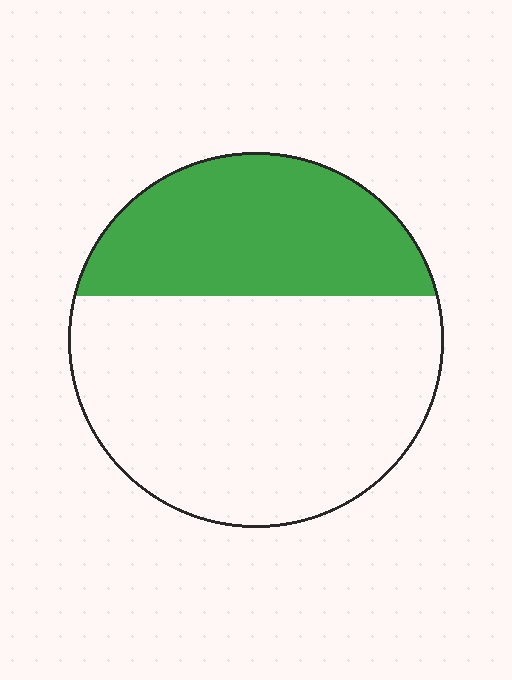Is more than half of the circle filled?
No.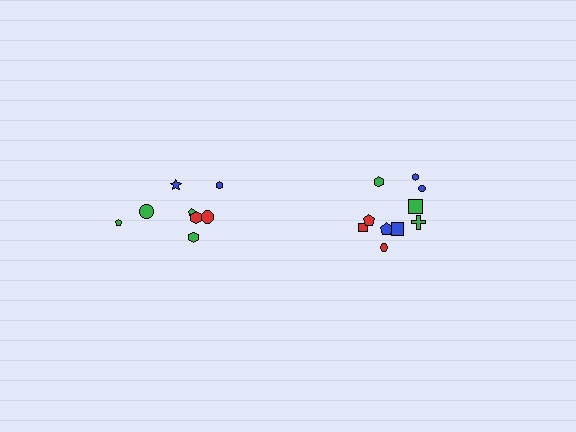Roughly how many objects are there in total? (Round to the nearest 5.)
Roughly 20 objects in total.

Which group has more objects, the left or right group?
The right group.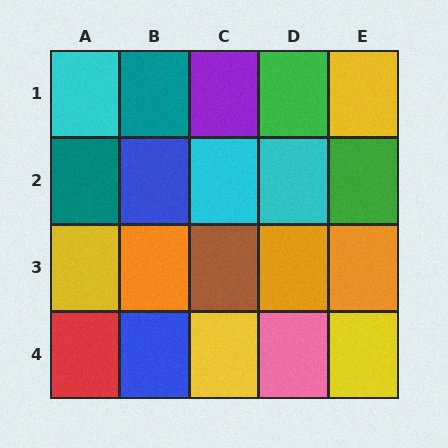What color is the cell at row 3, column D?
Orange.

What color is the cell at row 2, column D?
Cyan.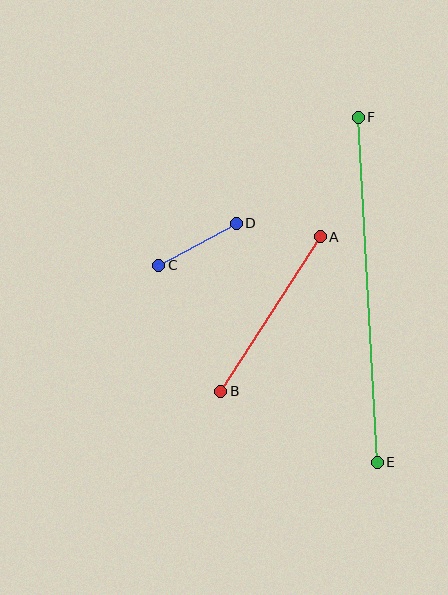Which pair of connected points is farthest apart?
Points E and F are farthest apart.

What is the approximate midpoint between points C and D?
The midpoint is at approximately (198, 244) pixels.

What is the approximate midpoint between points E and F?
The midpoint is at approximately (368, 290) pixels.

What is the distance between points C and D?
The distance is approximately 88 pixels.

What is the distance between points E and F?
The distance is approximately 346 pixels.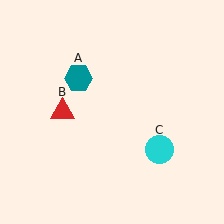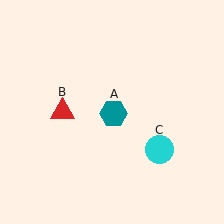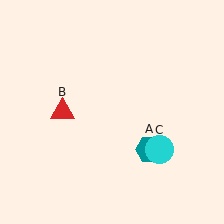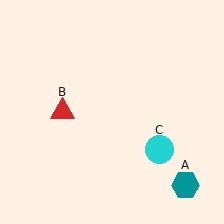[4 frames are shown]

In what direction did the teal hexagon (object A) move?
The teal hexagon (object A) moved down and to the right.